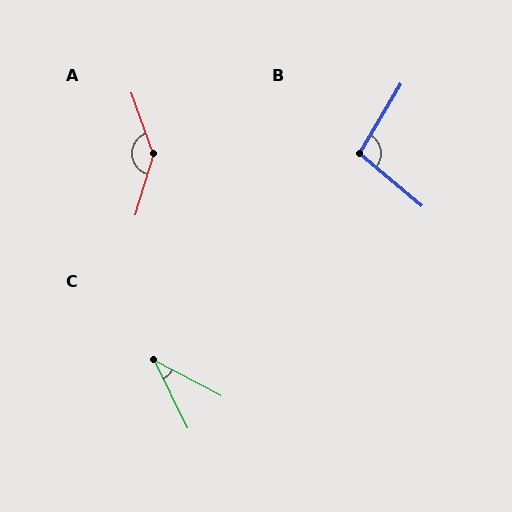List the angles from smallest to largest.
C (36°), B (99°), A (144°).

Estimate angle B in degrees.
Approximately 99 degrees.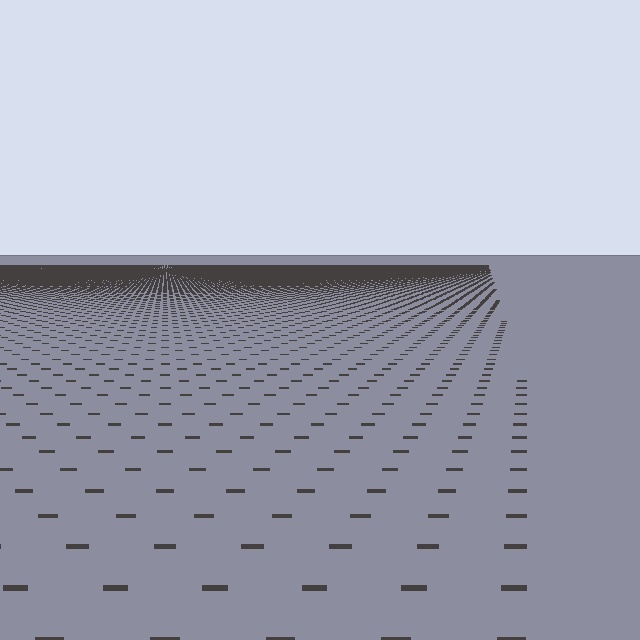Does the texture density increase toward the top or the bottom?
Density increases toward the top.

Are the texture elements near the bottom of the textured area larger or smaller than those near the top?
Larger. Near the bottom, elements are closer to the viewer and appear at a bigger on-screen size.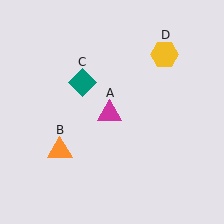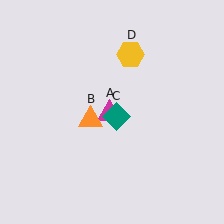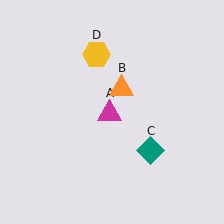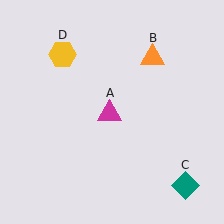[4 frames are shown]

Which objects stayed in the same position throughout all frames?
Magenta triangle (object A) remained stationary.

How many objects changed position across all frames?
3 objects changed position: orange triangle (object B), teal diamond (object C), yellow hexagon (object D).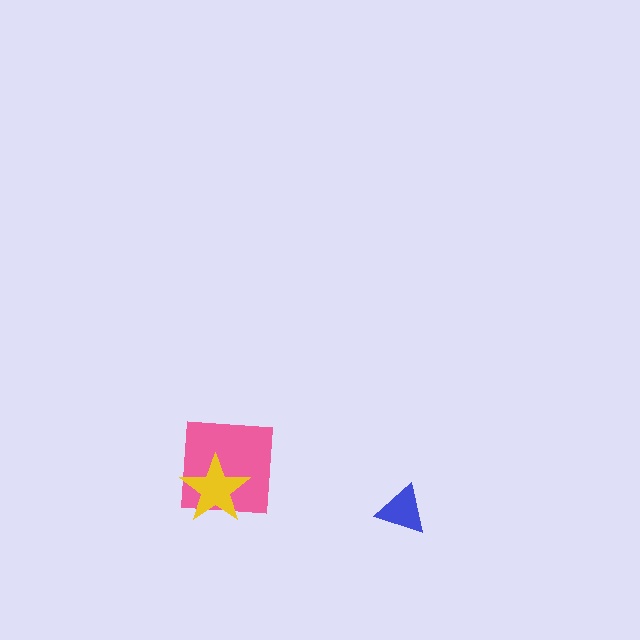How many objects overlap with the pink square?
1 object overlaps with the pink square.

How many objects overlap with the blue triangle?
0 objects overlap with the blue triangle.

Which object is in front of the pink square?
The yellow star is in front of the pink square.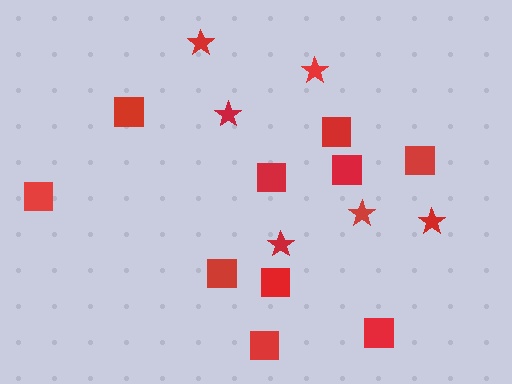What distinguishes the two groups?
There are 2 groups: one group of stars (6) and one group of squares (10).